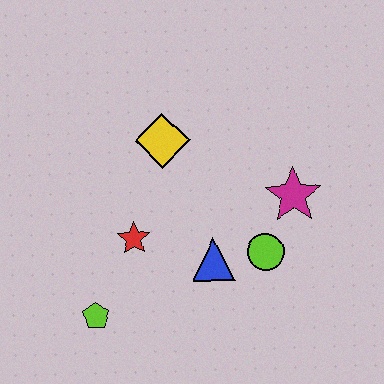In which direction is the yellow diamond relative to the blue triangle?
The yellow diamond is above the blue triangle.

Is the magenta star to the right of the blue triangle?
Yes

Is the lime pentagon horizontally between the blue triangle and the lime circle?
No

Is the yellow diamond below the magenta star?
No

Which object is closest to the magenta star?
The lime circle is closest to the magenta star.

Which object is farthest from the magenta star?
The lime pentagon is farthest from the magenta star.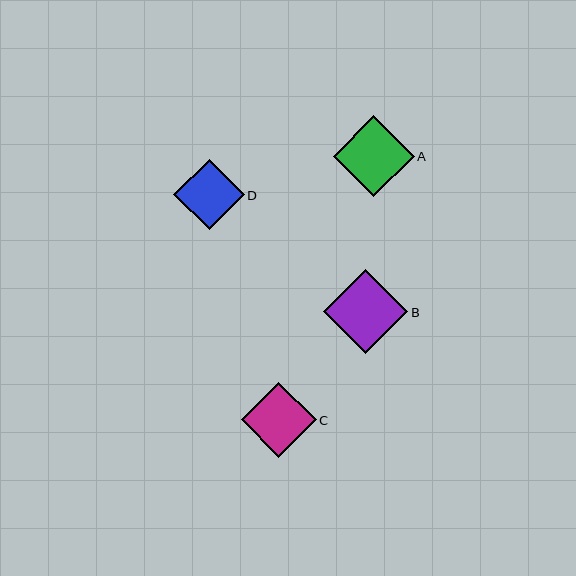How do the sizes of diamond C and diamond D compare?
Diamond C and diamond D are approximately the same size.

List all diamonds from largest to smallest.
From largest to smallest: B, A, C, D.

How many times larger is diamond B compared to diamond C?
Diamond B is approximately 1.1 times the size of diamond C.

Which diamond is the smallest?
Diamond D is the smallest with a size of approximately 71 pixels.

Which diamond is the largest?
Diamond B is the largest with a size of approximately 84 pixels.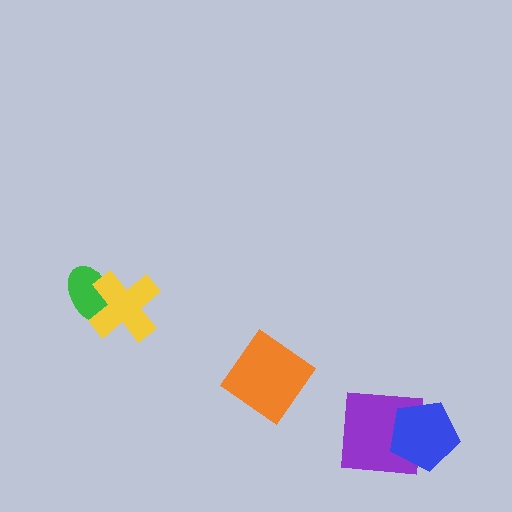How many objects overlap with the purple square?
1 object overlaps with the purple square.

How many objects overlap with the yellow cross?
1 object overlaps with the yellow cross.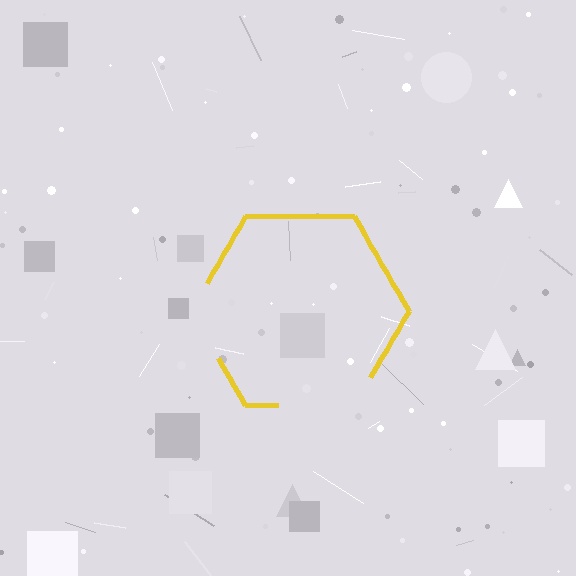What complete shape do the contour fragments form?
The contour fragments form a hexagon.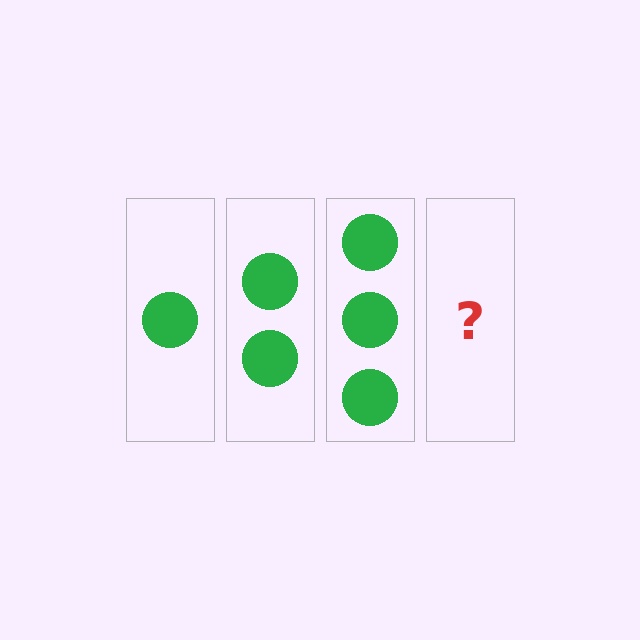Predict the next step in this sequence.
The next step is 4 circles.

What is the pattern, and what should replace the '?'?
The pattern is that each step adds one more circle. The '?' should be 4 circles.